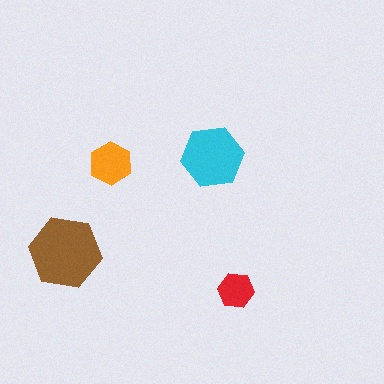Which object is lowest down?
The red hexagon is bottommost.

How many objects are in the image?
There are 4 objects in the image.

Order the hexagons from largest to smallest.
the brown one, the cyan one, the orange one, the red one.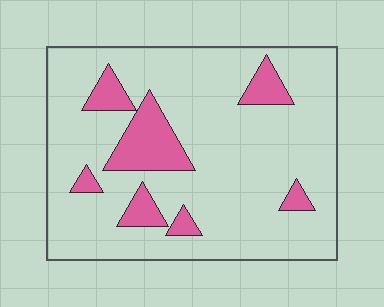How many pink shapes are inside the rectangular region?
7.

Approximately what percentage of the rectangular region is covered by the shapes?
Approximately 15%.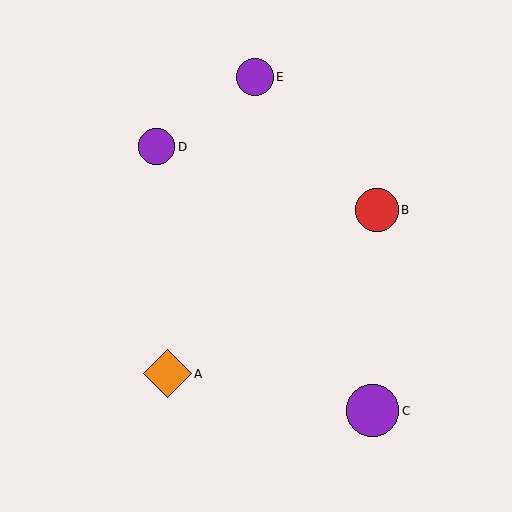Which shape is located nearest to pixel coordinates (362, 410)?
The purple circle (labeled C) at (373, 411) is nearest to that location.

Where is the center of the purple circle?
The center of the purple circle is at (255, 77).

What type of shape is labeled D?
Shape D is a purple circle.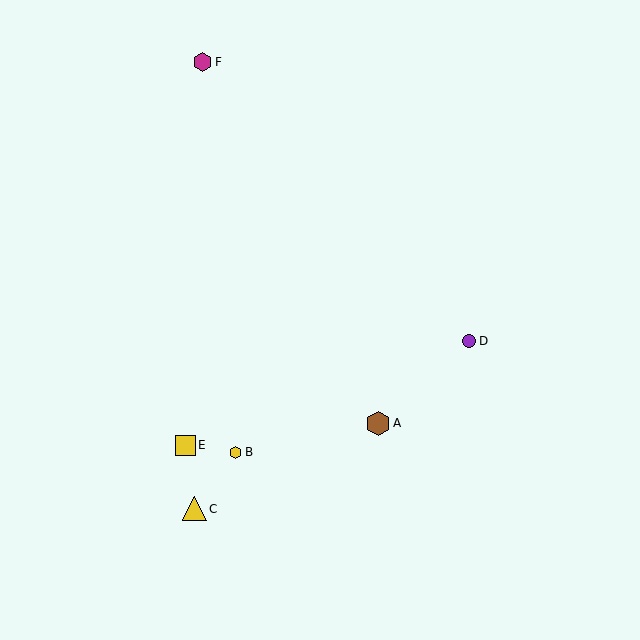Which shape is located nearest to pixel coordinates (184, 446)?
The yellow square (labeled E) at (186, 445) is nearest to that location.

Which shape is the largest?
The brown hexagon (labeled A) is the largest.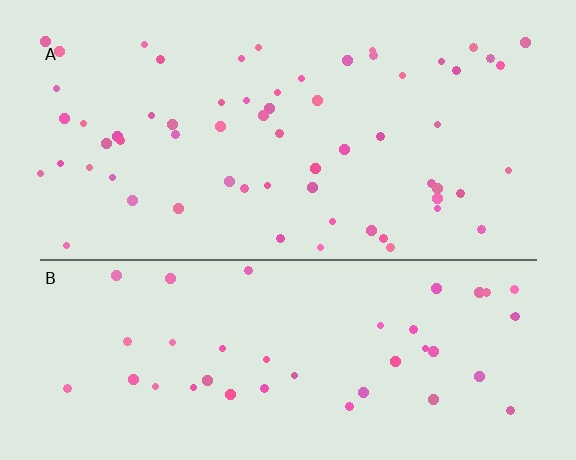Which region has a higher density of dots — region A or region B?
A (the top).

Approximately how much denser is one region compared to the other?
Approximately 1.5× — region A over region B.